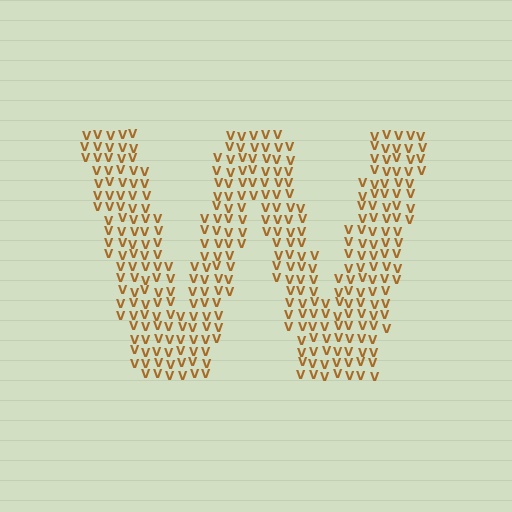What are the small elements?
The small elements are letter V's.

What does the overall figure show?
The overall figure shows the letter W.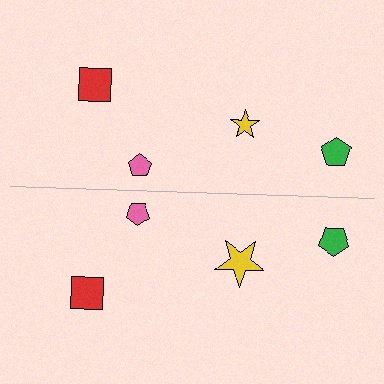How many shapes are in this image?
There are 8 shapes in this image.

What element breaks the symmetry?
The yellow star on the bottom side has a different size than its mirror counterpart.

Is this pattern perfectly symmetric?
No, the pattern is not perfectly symmetric. The yellow star on the bottom side has a different size than its mirror counterpart.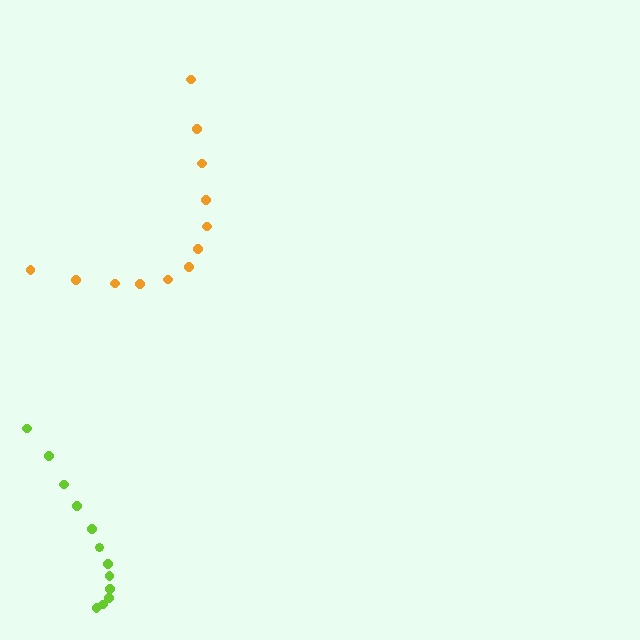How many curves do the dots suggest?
There are 2 distinct paths.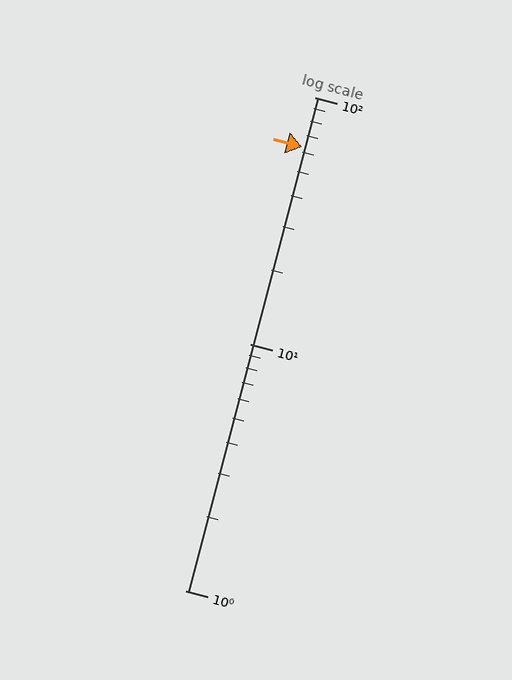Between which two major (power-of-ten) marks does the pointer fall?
The pointer is between 10 and 100.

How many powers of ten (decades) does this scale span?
The scale spans 2 decades, from 1 to 100.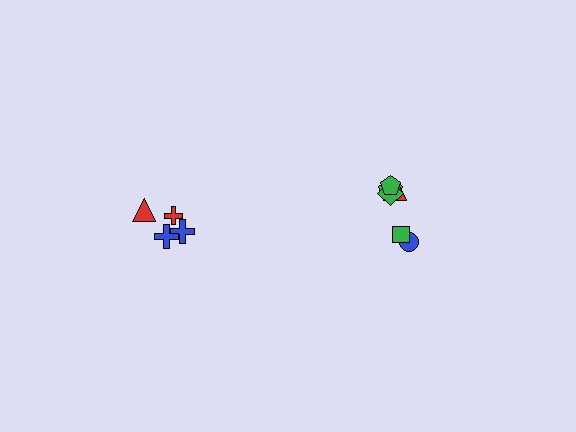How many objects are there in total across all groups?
There are 10 objects.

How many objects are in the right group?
There are 6 objects.